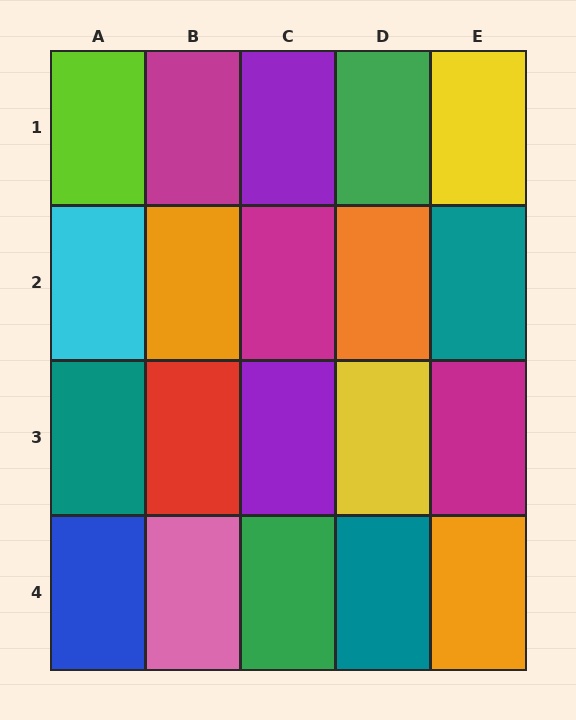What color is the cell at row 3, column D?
Yellow.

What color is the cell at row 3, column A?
Teal.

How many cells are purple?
2 cells are purple.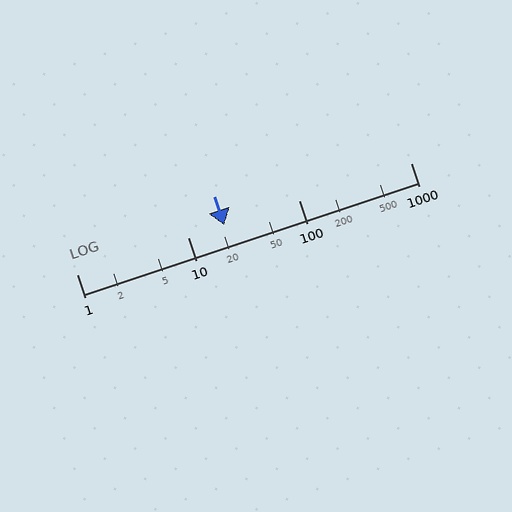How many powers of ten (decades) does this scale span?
The scale spans 3 decades, from 1 to 1000.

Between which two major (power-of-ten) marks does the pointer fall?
The pointer is between 10 and 100.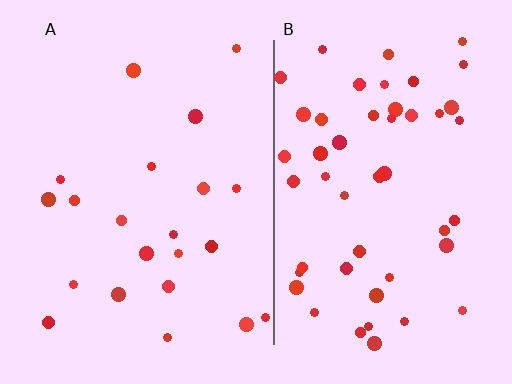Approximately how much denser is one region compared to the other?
Approximately 2.3× — region B over region A.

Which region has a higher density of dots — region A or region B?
B (the right).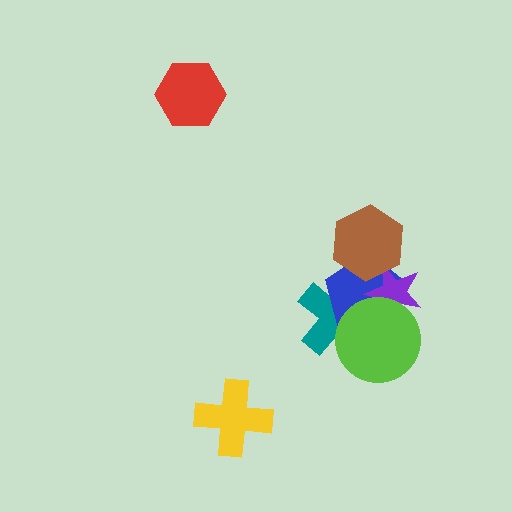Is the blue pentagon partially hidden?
Yes, it is partially covered by another shape.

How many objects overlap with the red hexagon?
0 objects overlap with the red hexagon.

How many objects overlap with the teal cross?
2 objects overlap with the teal cross.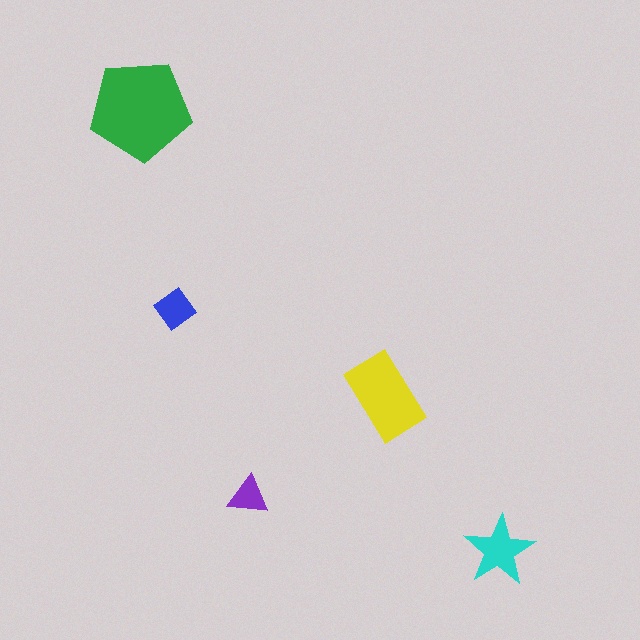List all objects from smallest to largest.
The purple triangle, the blue diamond, the cyan star, the yellow rectangle, the green pentagon.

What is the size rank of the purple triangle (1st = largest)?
5th.